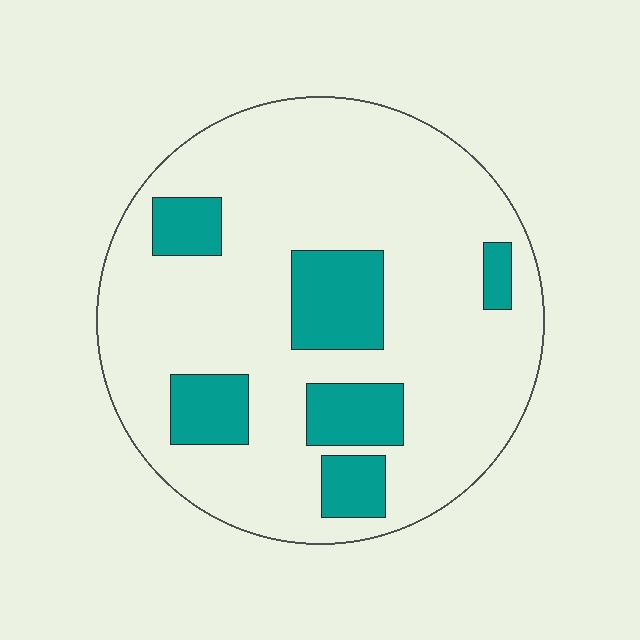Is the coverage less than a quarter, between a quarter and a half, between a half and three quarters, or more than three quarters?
Less than a quarter.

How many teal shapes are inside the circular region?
6.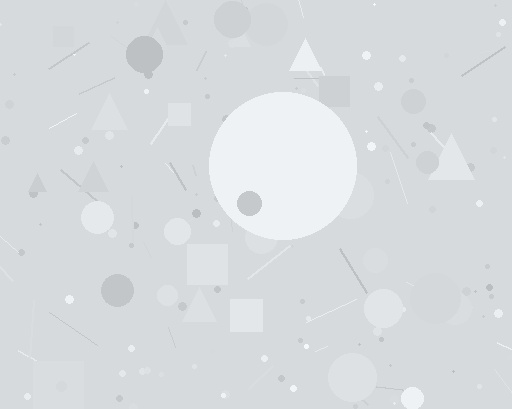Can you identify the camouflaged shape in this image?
The camouflaged shape is a circle.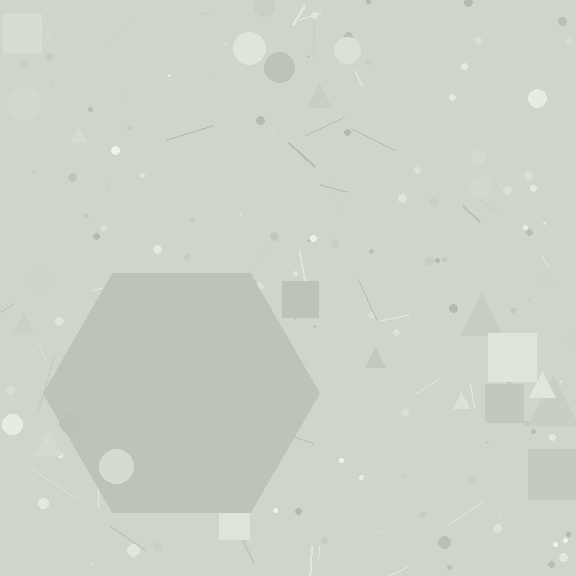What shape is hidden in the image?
A hexagon is hidden in the image.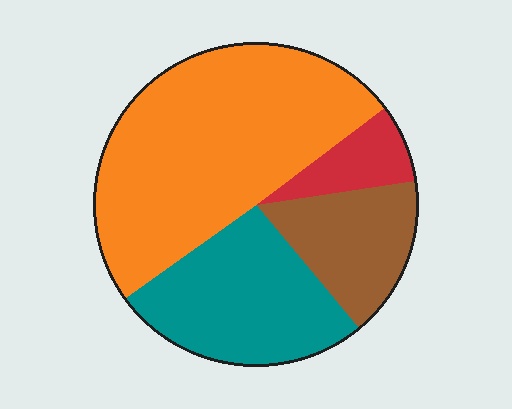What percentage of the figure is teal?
Teal takes up about one quarter (1/4) of the figure.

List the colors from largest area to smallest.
From largest to smallest: orange, teal, brown, red.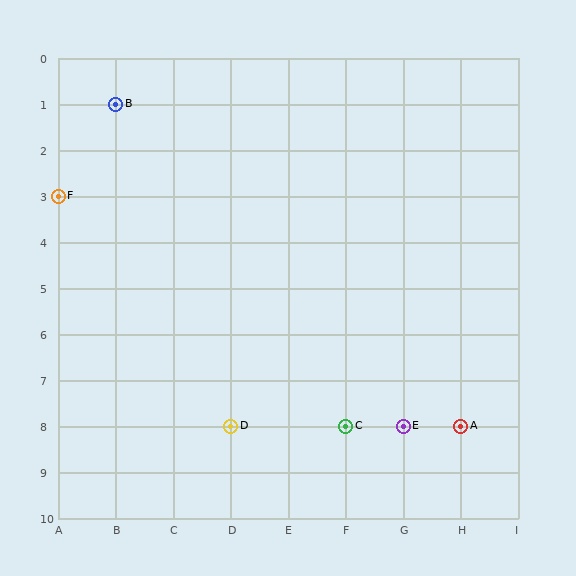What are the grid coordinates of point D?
Point D is at grid coordinates (D, 8).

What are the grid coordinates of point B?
Point B is at grid coordinates (B, 1).